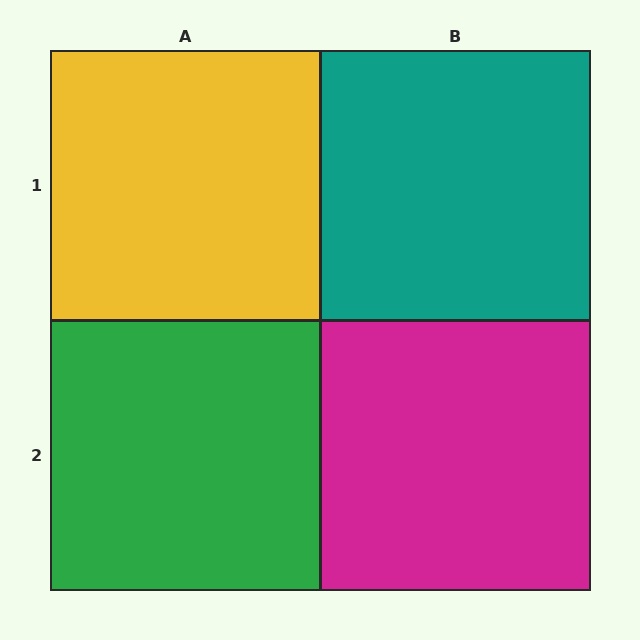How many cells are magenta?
1 cell is magenta.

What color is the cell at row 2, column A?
Green.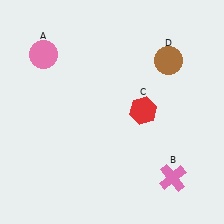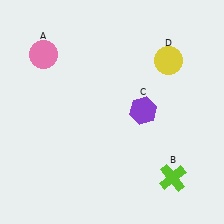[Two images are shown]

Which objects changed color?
B changed from pink to lime. C changed from red to purple. D changed from brown to yellow.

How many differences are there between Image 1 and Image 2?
There are 3 differences between the two images.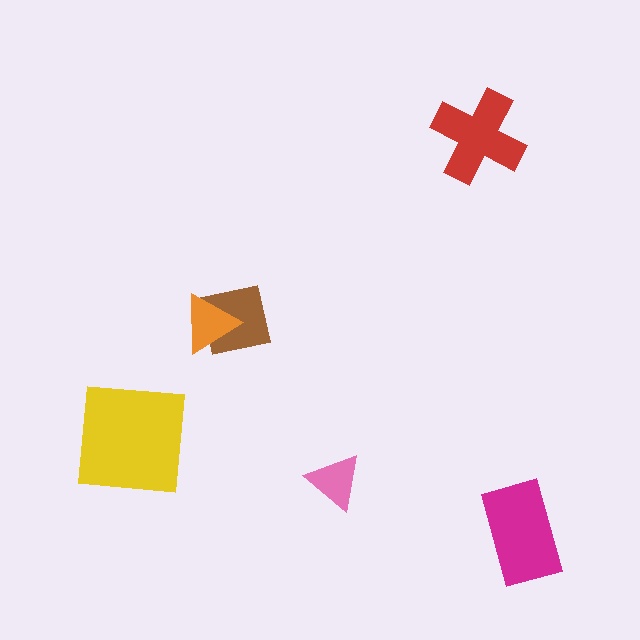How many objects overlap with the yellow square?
0 objects overlap with the yellow square.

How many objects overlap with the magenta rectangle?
0 objects overlap with the magenta rectangle.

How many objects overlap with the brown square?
1 object overlaps with the brown square.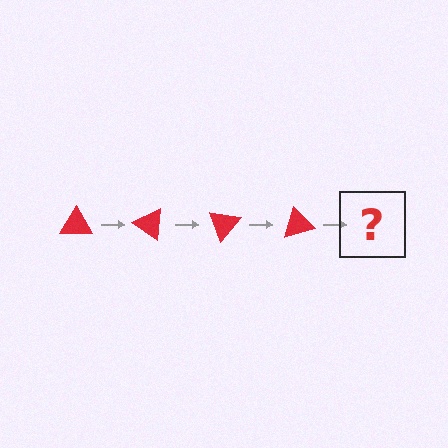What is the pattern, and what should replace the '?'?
The pattern is that the triangle rotates 35 degrees each step. The '?' should be a red triangle rotated 140 degrees.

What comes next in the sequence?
The next element should be a red triangle rotated 140 degrees.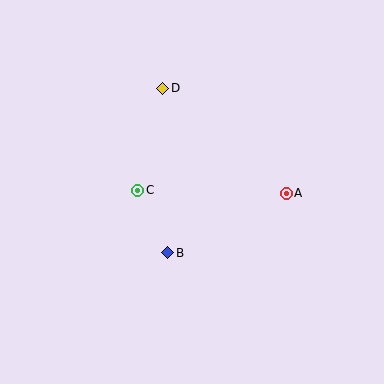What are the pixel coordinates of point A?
Point A is at (286, 193).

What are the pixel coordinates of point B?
Point B is at (168, 253).